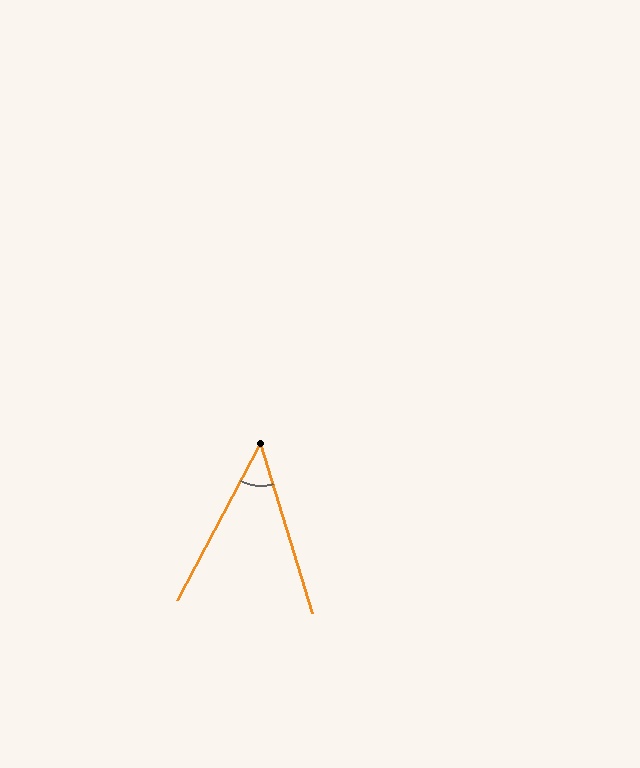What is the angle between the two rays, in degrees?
Approximately 45 degrees.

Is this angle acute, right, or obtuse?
It is acute.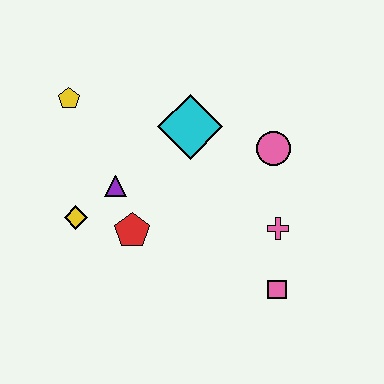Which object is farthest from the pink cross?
The yellow pentagon is farthest from the pink cross.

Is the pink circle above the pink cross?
Yes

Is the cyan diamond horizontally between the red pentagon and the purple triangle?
No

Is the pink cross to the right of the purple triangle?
Yes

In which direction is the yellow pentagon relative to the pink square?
The yellow pentagon is to the left of the pink square.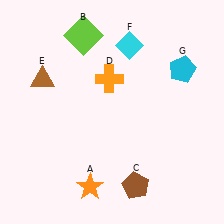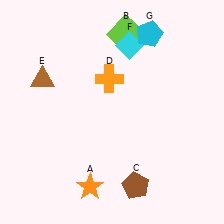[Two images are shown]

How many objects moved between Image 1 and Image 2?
2 objects moved between the two images.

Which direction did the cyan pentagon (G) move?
The cyan pentagon (G) moved up.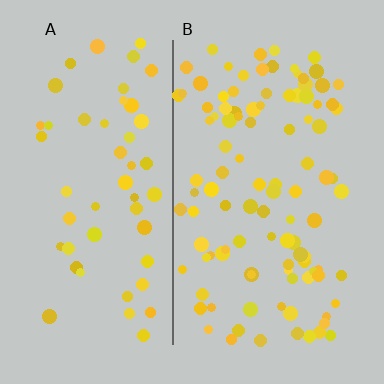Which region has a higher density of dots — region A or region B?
B (the right).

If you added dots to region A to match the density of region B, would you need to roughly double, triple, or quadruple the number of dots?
Approximately double.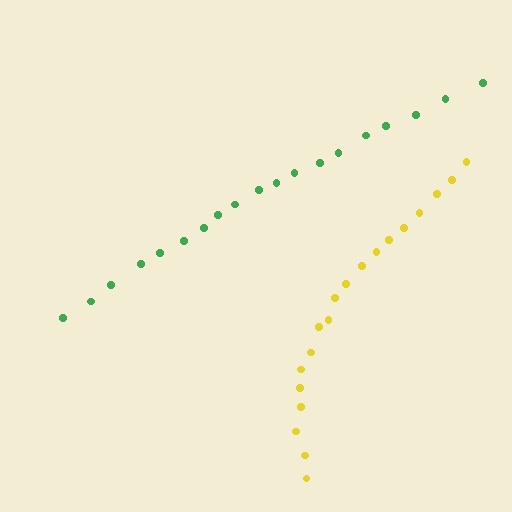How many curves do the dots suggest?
There are 2 distinct paths.